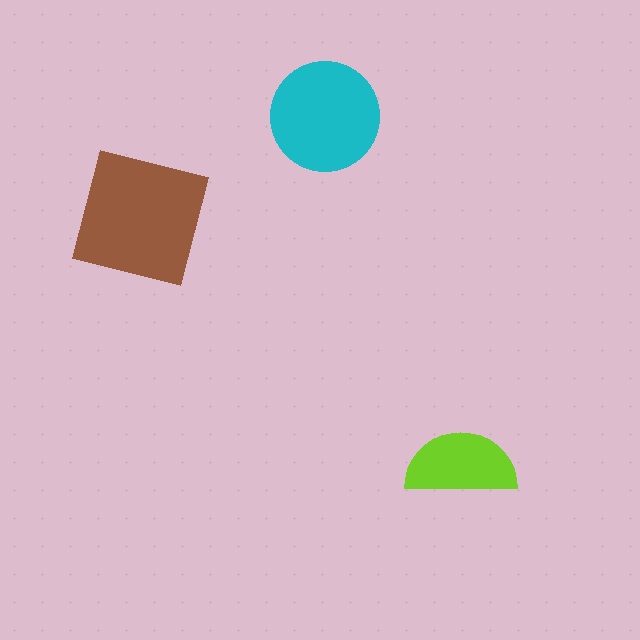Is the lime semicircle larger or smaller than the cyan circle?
Smaller.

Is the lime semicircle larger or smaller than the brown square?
Smaller.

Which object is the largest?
The brown square.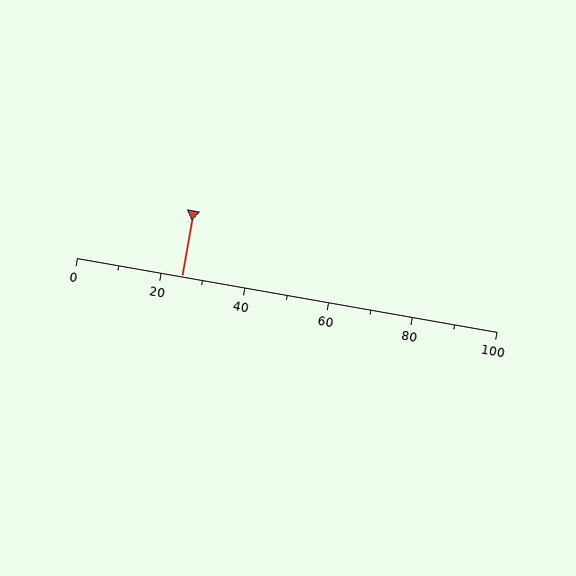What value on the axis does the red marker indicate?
The marker indicates approximately 25.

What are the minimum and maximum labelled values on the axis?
The axis runs from 0 to 100.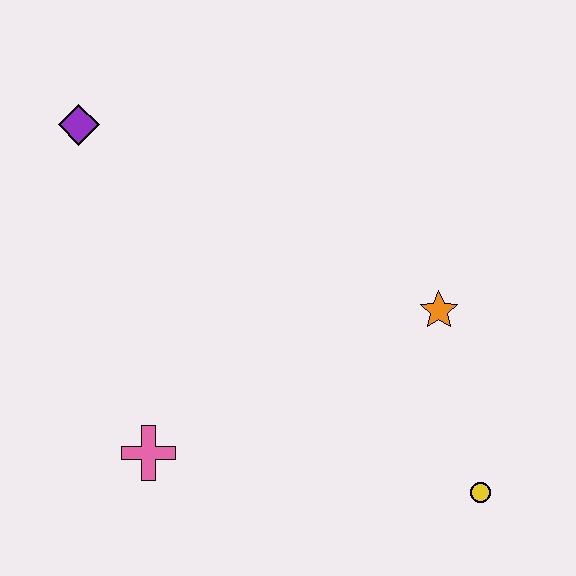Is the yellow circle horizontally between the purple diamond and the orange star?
No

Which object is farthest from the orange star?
The purple diamond is farthest from the orange star.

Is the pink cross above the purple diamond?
No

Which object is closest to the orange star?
The yellow circle is closest to the orange star.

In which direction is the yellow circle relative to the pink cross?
The yellow circle is to the right of the pink cross.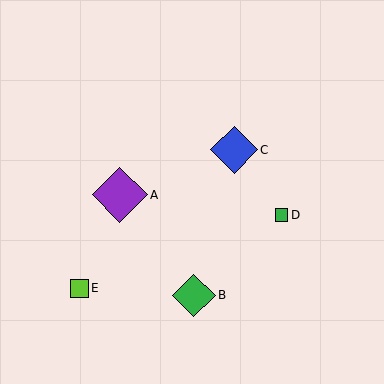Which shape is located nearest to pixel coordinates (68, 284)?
The lime square (labeled E) at (79, 288) is nearest to that location.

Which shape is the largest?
The purple diamond (labeled A) is the largest.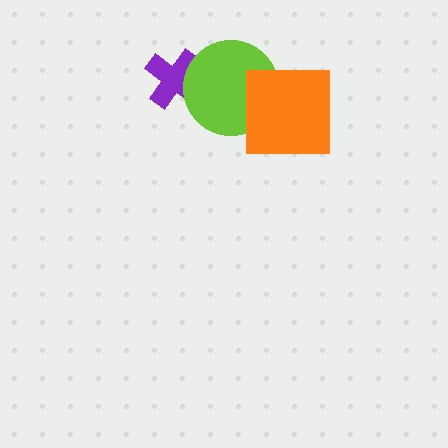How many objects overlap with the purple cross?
1 object overlaps with the purple cross.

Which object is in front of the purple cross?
The lime circle is in front of the purple cross.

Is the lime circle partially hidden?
Yes, it is partially covered by another shape.